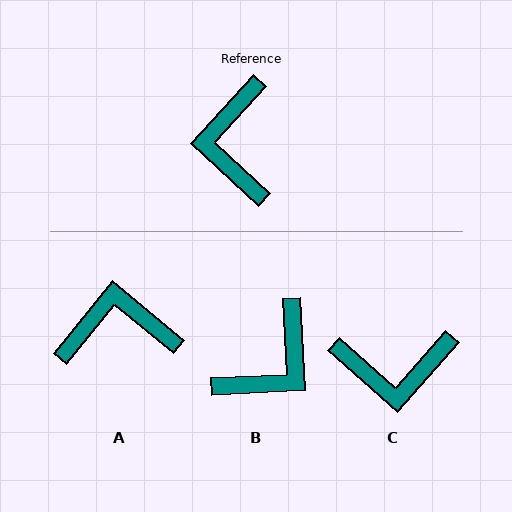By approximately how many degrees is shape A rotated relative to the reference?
Approximately 87 degrees clockwise.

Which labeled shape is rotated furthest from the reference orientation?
B, about 136 degrees away.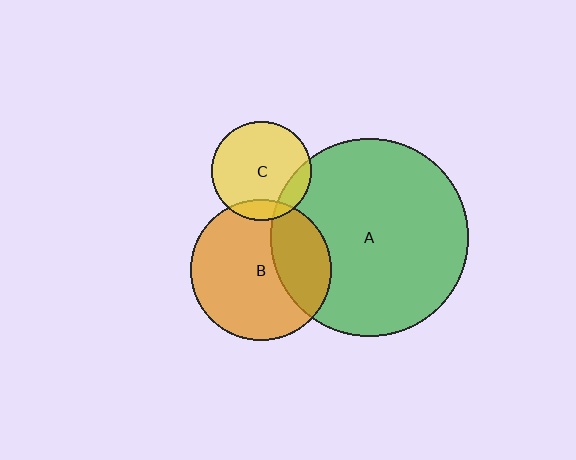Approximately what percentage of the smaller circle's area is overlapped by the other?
Approximately 15%.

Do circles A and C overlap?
Yes.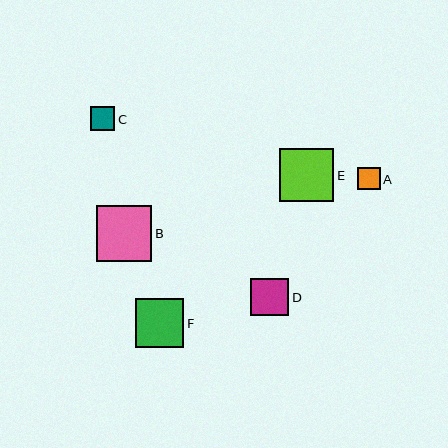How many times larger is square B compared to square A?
Square B is approximately 2.5 times the size of square A.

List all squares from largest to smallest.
From largest to smallest: B, E, F, D, C, A.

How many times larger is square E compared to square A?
Square E is approximately 2.4 times the size of square A.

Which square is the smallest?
Square A is the smallest with a size of approximately 23 pixels.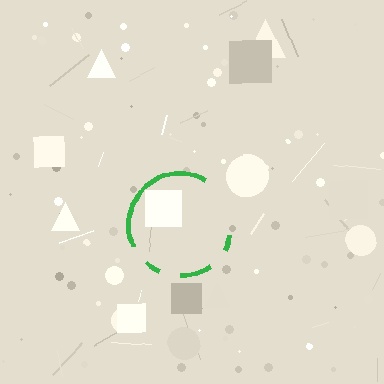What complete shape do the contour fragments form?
The contour fragments form a circle.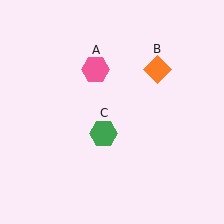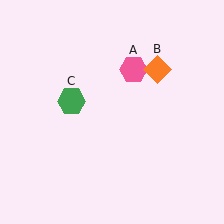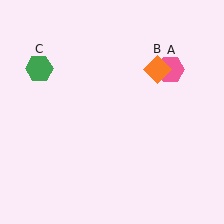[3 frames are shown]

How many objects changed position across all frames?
2 objects changed position: pink hexagon (object A), green hexagon (object C).